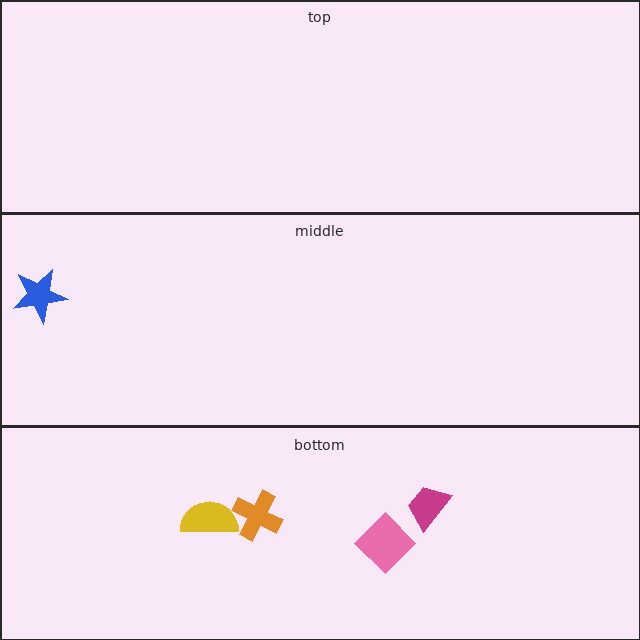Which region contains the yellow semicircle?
The bottom region.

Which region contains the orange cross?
The bottom region.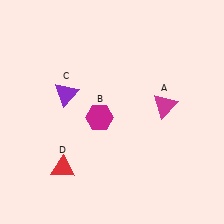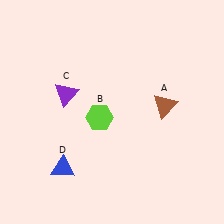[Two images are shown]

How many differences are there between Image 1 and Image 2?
There are 3 differences between the two images.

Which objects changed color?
A changed from magenta to brown. B changed from magenta to lime. D changed from red to blue.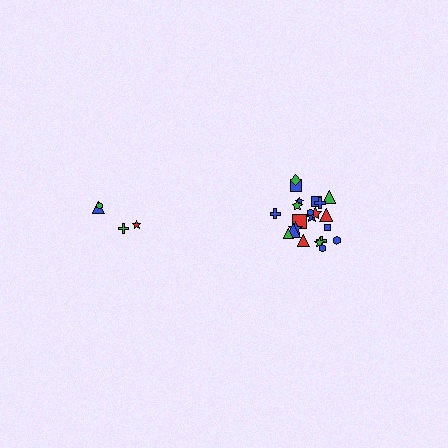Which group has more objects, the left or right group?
The right group.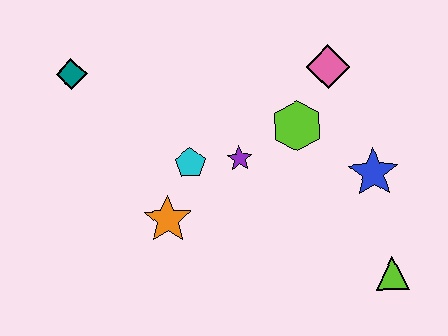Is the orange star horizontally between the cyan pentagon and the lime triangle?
No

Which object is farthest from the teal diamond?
The lime triangle is farthest from the teal diamond.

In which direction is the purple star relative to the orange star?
The purple star is to the right of the orange star.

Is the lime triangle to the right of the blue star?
Yes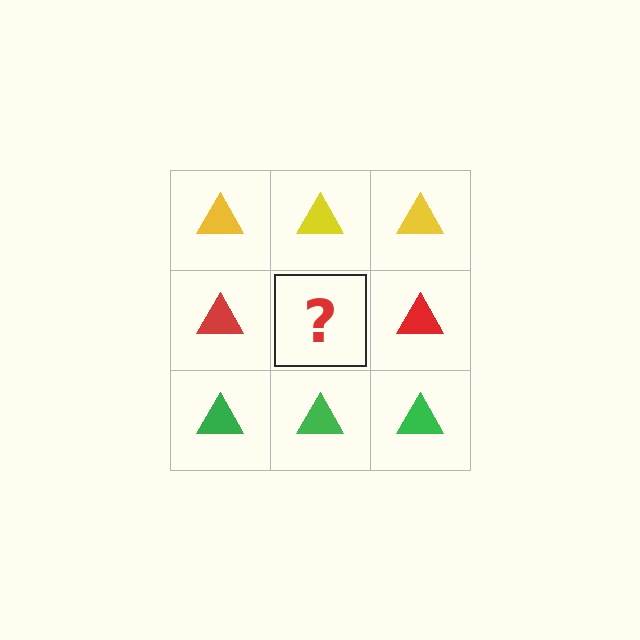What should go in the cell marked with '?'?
The missing cell should contain a red triangle.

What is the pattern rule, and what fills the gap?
The rule is that each row has a consistent color. The gap should be filled with a red triangle.